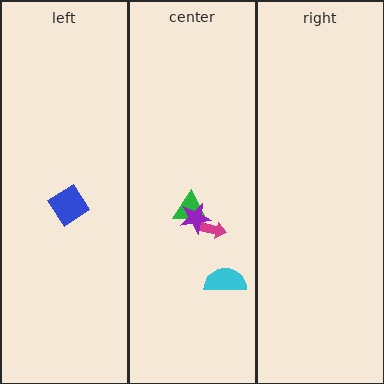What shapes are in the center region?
The green triangle, the magenta arrow, the cyan semicircle, the purple star.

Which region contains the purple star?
The center region.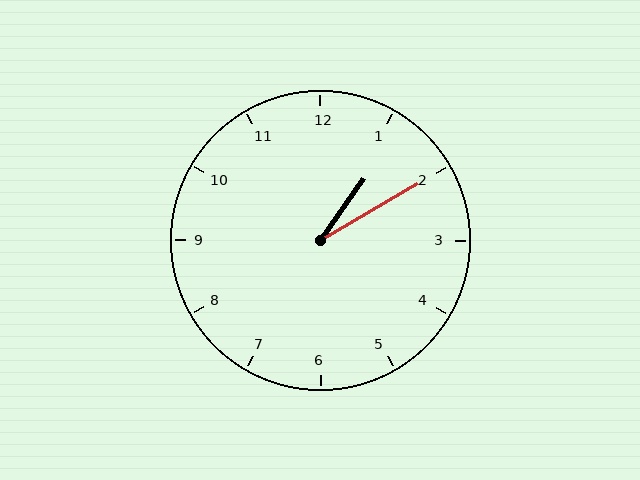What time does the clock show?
1:10.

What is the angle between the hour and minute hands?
Approximately 25 degrees.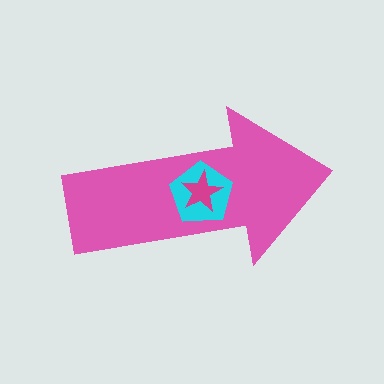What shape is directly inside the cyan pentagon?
The magenta star.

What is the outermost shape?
The pink arrow.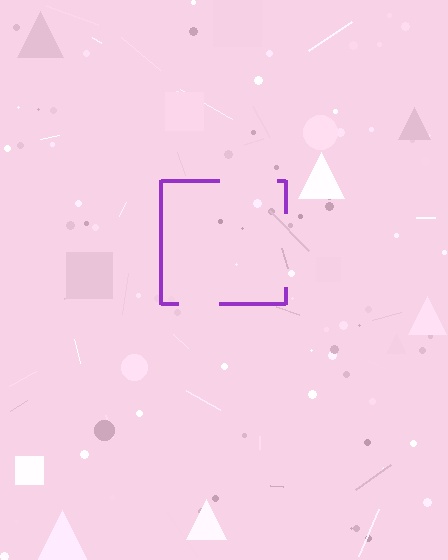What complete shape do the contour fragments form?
The contour fragments form a square.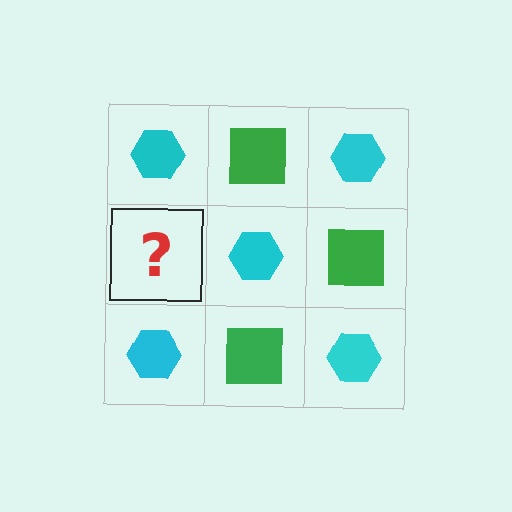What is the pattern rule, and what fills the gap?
The rule is that it alternates cyan hexagon and green square in a checkerboard pattern. The gap should be filled with a green square.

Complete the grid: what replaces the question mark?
The question mark should be replaced with a green square.